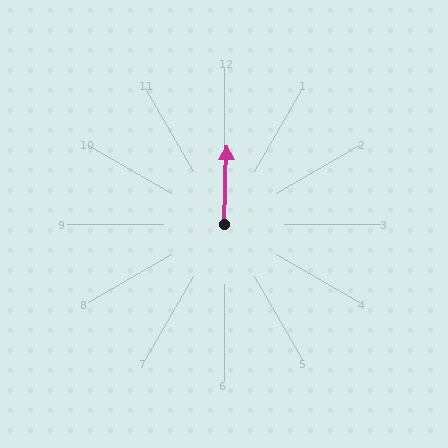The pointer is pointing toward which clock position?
Roughly 12 o'clock.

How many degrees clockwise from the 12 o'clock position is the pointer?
Approximately 2 degrees.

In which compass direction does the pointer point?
North.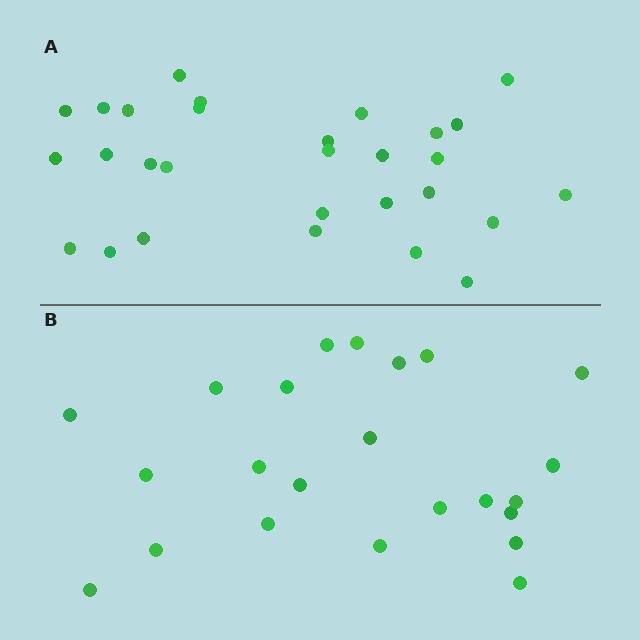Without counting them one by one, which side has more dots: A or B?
Region A (the top region) has more dots.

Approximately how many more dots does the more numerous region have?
Region A has about 6 more dots than region B.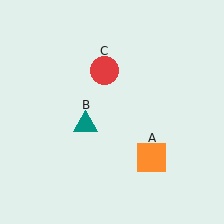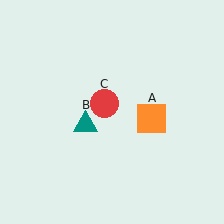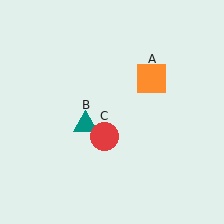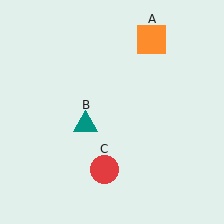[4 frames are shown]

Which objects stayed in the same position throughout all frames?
Teal triangle (object B) remained stationary.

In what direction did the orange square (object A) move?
The orange square (object A) moved up.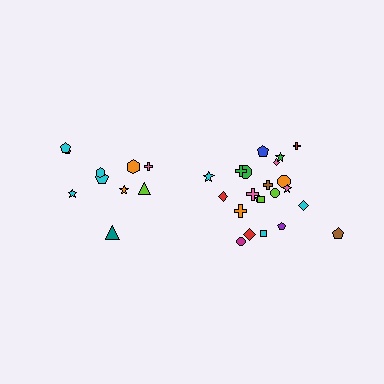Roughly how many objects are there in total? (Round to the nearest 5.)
Roughly 30 objects in total.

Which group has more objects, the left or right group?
The right group.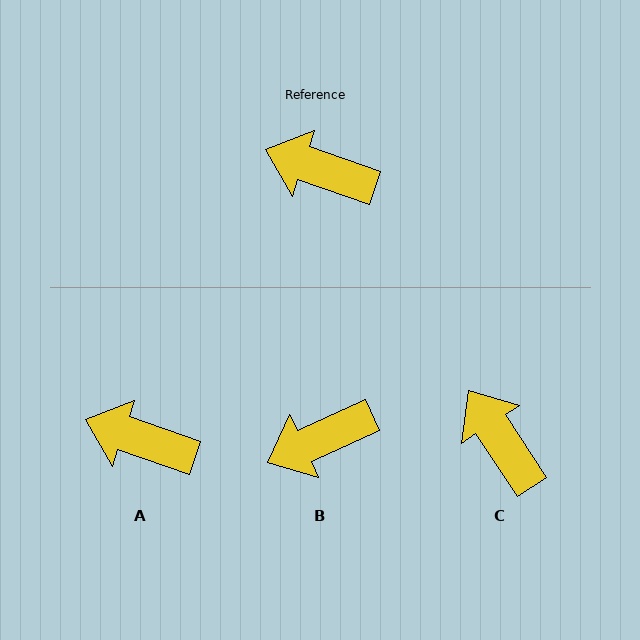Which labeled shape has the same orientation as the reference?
A.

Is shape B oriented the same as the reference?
No, it is off by about 43 degrees.